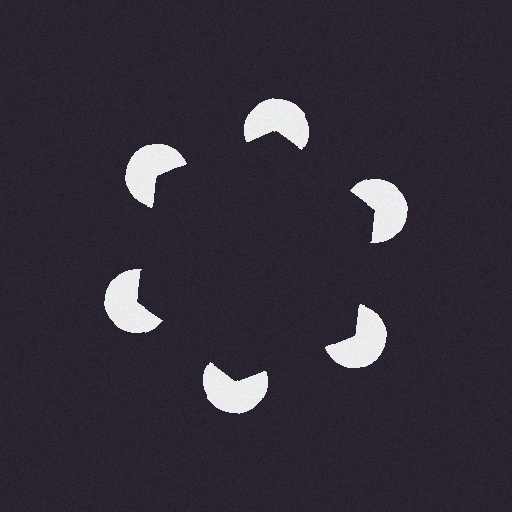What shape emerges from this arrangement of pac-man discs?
An illusory hexagon — its edges are inferred from the aligned wedge cuts in the pac-man discs, not physically drawn.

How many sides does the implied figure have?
6 sides.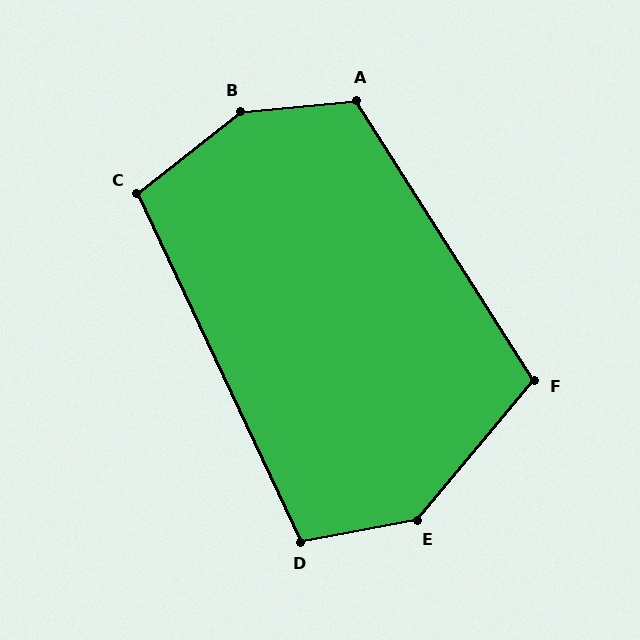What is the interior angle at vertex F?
Approximately 108 degrees (obtuse).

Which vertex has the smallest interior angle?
C, at approximately 103 degrees.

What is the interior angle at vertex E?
Approximately 140 degrees (obtuse).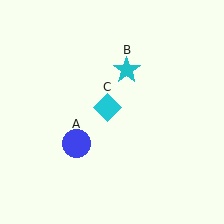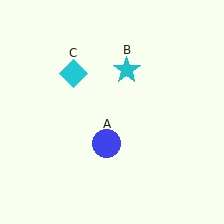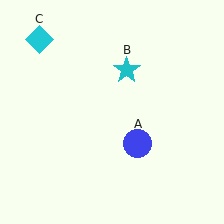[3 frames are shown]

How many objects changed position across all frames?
2 objects changed position: blue circle (object A), cyan diamond (object C).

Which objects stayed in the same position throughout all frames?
Cyan star (object B) remained stationary.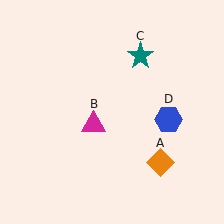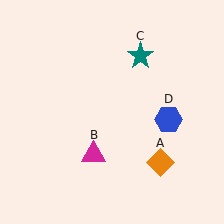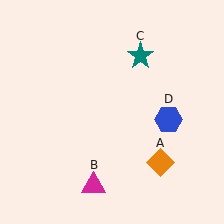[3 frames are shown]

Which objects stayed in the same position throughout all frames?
Orange diamond (object A) and teal star (object C) and blue hexagon (object D) remained stationary.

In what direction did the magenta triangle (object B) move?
The magenta triangle (object B) moved down.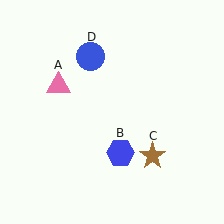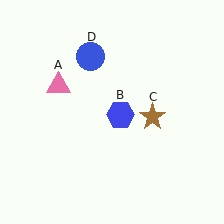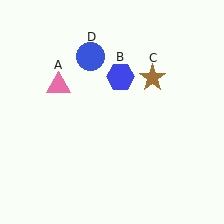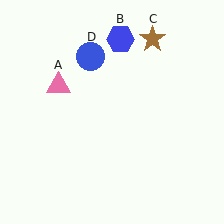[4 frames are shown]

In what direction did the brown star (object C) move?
The brown star (object C) moved up.